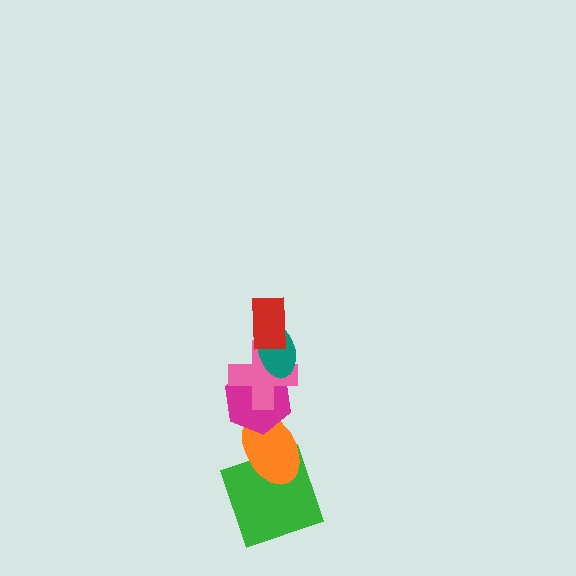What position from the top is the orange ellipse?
The orange ellipse is 5th from the top.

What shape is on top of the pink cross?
The teal ellipse is on top of the pink cross.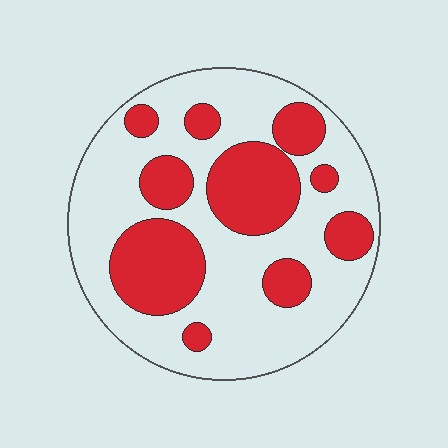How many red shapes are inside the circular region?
10.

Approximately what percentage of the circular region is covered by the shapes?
Approximately 35%.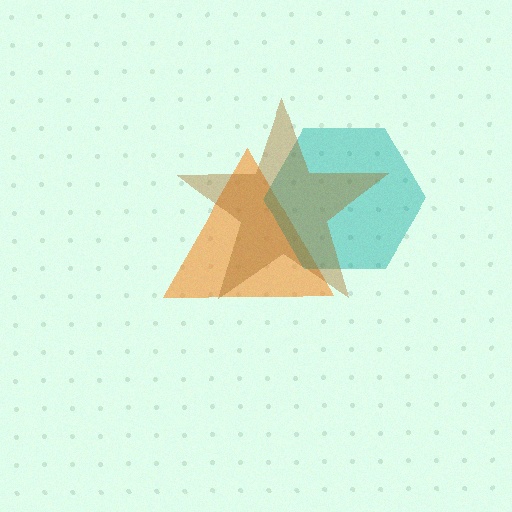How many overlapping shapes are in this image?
There are 3 overlapping shapes in the image.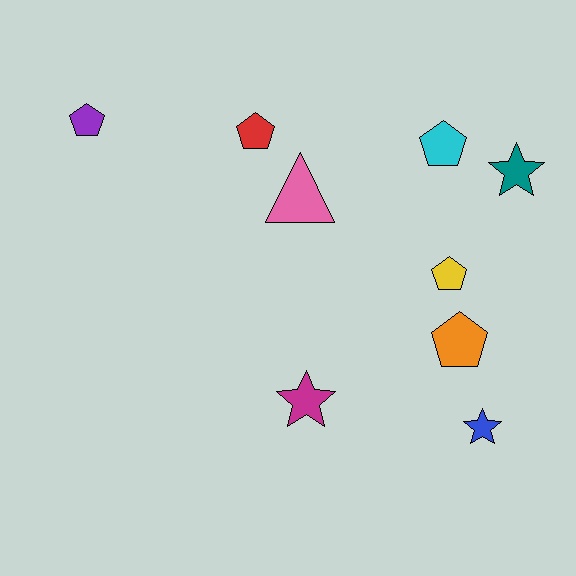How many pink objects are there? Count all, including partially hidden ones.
There is 1 pink object.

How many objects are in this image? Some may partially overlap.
There are 9 objects.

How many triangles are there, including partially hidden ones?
There is 1 triangle.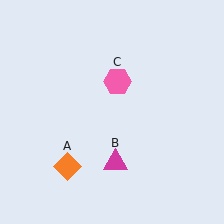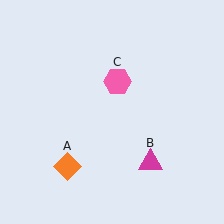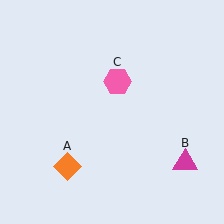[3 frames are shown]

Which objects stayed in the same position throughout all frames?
Orange diamond (object A) and pink hexagon (object C) remained stationary.